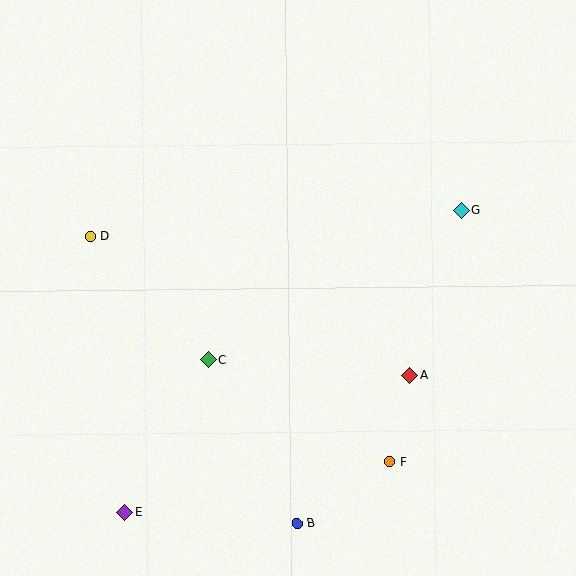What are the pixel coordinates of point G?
Point G is at (461, 210).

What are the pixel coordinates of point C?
Point C is at (208, 360).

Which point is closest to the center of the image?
Point C at (208, 360) is closest to the center.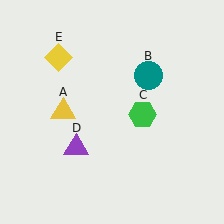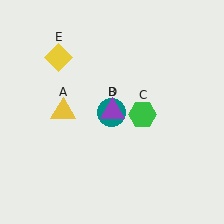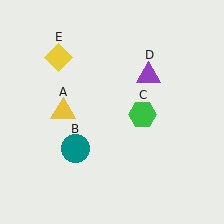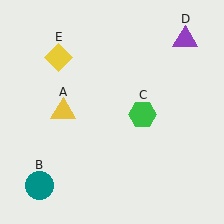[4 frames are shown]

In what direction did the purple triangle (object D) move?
The purple triangle (object D) moved up and to the right.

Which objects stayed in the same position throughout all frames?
Yellow triangle (object A) and green hexagon (object C) and yellow diamond (object E) remained stationary.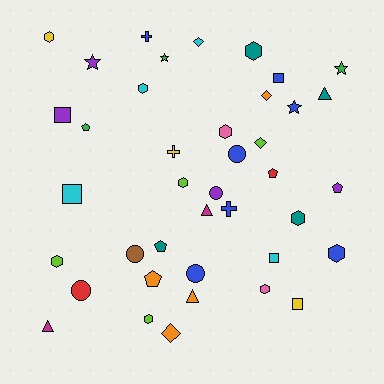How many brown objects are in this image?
There is 1 brown object.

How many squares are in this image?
There are 5 squares.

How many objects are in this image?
There are 40 objects.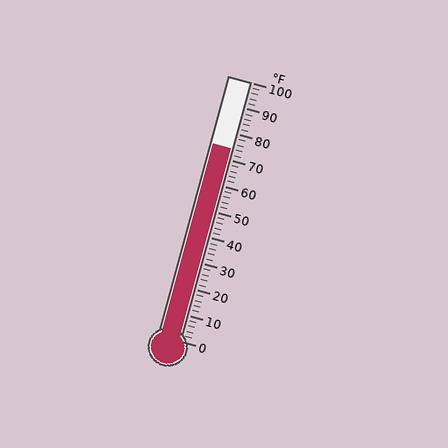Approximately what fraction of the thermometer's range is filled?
The thermometer is filled to approximately 75% of its range.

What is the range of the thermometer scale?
The thermometer scale ranges from 0°F to 100°F.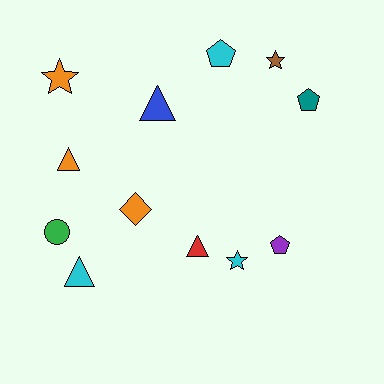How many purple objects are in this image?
There is 1 purple object.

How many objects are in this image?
There are 12 objects.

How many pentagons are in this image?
There are 3 pentagons.